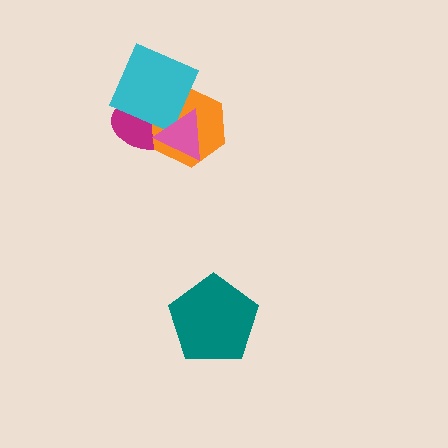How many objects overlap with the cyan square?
3 objects overlap with the cyan square.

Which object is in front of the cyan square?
The pink triangle is in front of the cyan square.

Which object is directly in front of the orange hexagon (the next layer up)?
The cyan square is directly in front of the orange hexagon.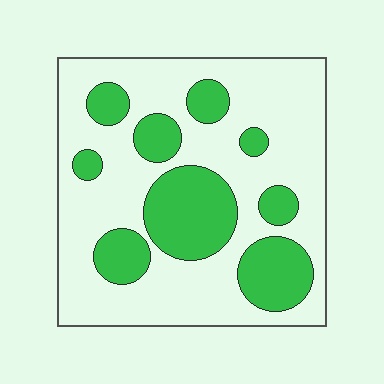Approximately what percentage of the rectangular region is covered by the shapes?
Approximately 30%.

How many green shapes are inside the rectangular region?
9.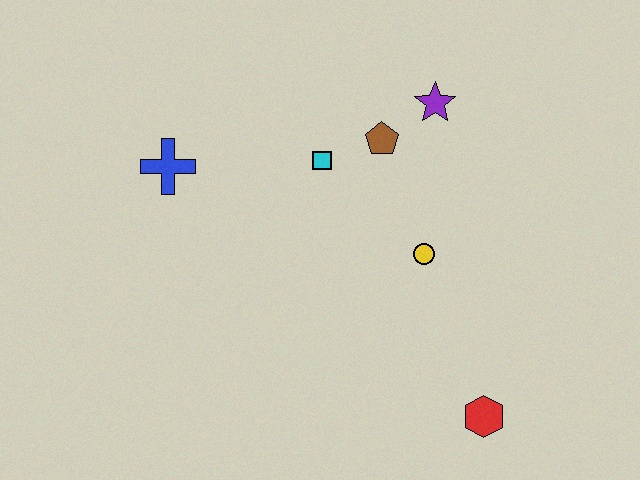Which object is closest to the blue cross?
The cyan square is closest to the blue cross.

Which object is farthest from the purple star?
The red hexagon is farthest from the purple star.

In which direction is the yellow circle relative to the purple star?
The yellow circle is below the purple star.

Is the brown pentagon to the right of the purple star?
No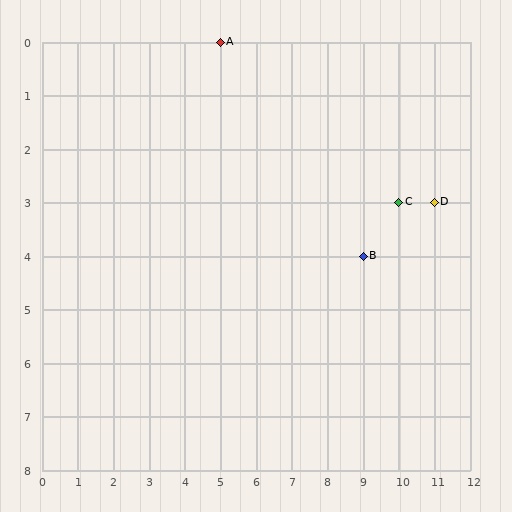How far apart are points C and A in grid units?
Points C and A are 5 columns and 3 rows apart (about 5.8 grid units diagonally).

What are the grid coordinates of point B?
Point B is at grid coordinates (9, 4).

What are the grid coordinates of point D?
Point D is at grid coordinates (11, 3).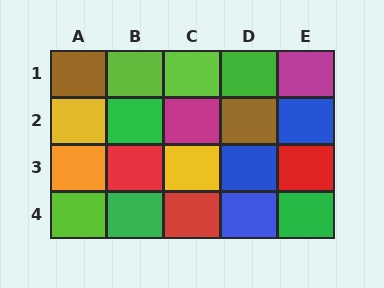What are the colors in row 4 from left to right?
Lime, green, red, blue, green.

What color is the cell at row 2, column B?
Green.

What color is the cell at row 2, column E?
Blue.